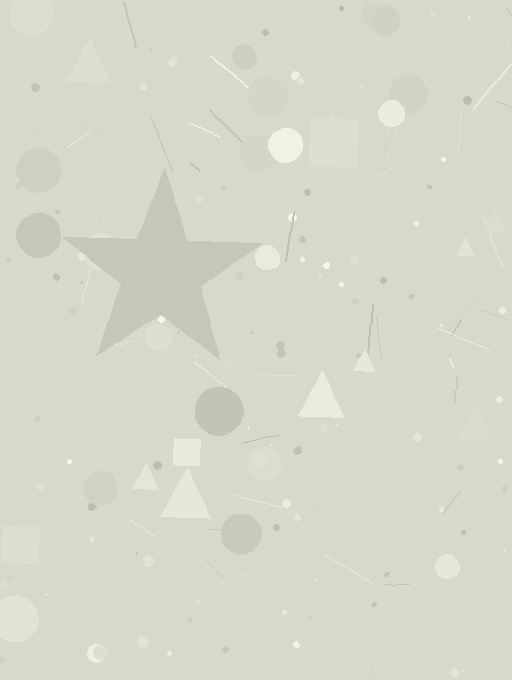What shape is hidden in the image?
A star is hidden in the image.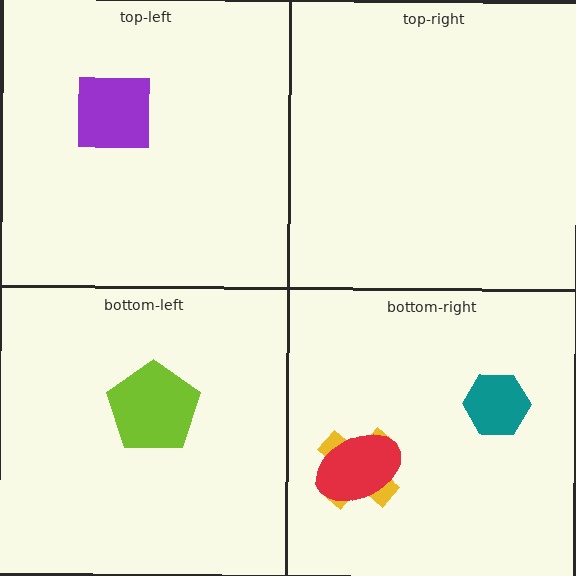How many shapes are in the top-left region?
1.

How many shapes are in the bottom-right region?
3.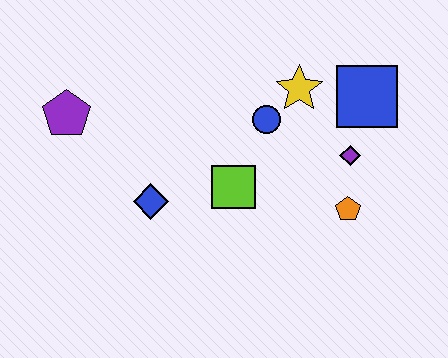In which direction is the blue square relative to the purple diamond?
The blue square is above the purple diamond.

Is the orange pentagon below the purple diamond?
Yes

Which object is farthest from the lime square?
The purple pentagon is farthest from the lime square.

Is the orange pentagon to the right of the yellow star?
Yes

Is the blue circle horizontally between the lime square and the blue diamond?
No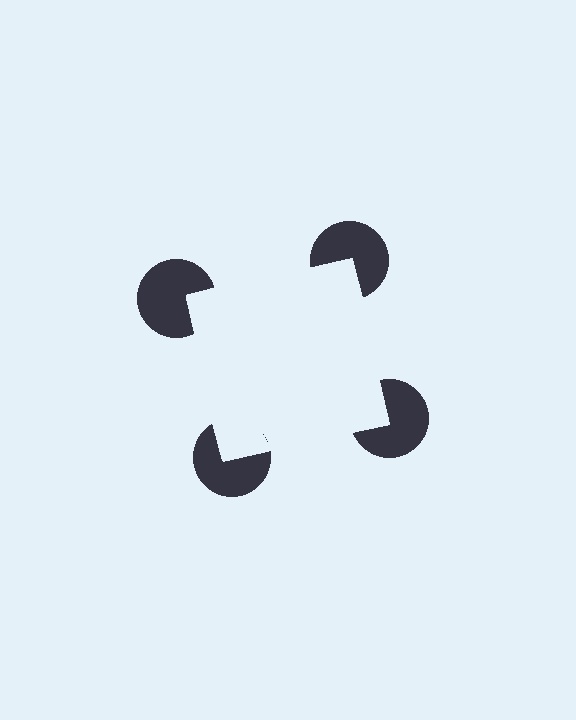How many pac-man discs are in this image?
There are 4 — one at each vertex of the illusory square.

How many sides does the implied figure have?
4 sides.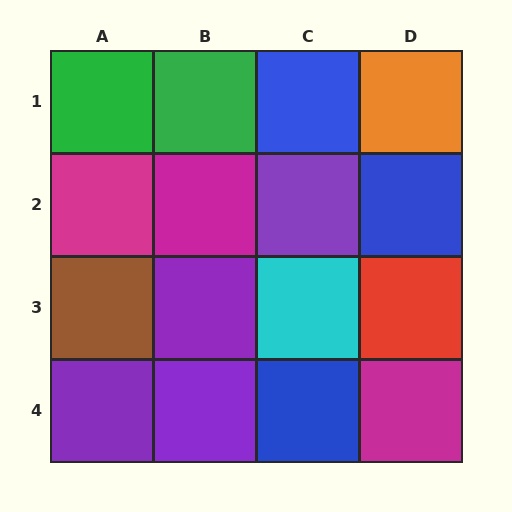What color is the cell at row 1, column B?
Green.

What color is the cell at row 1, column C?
Blue.